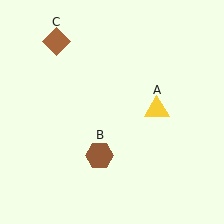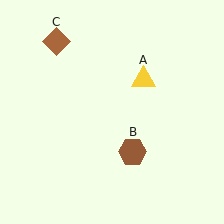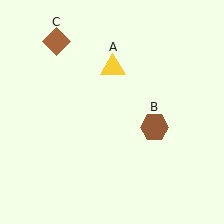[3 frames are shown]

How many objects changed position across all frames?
2 objects changed position: yellow triangle (object A), brown hexagon (object B).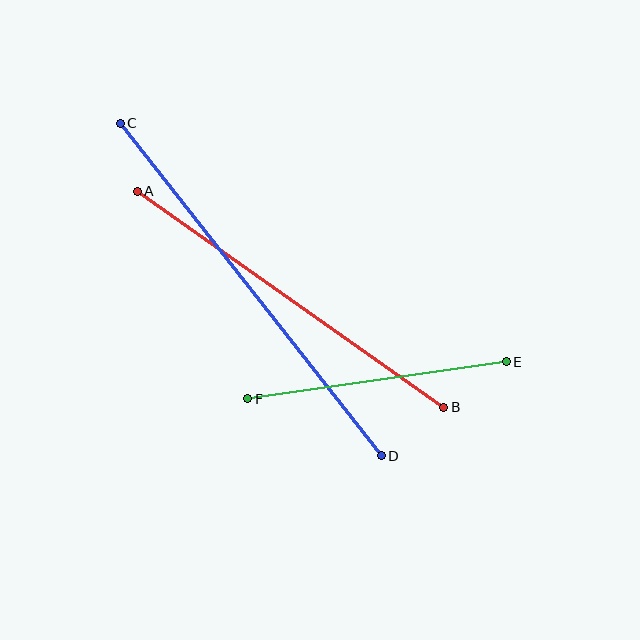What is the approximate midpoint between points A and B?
The midpoint is at approximately (290, 299) pixels.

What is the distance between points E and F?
The distance is approximately 261 pixels.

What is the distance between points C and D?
The distance is approximately 423 pixels.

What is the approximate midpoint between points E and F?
The midpoint is at approximately (377, 380) pixels.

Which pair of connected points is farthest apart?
Points C and D are farthest apart.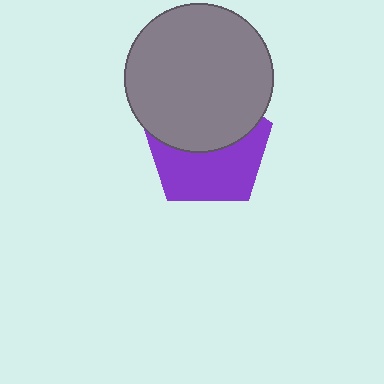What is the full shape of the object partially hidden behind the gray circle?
The partially hidden object is a purple pentagon.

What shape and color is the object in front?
The object in front is a gray circle.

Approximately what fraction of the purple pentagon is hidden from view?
Roughly 48% of the purple pentagon is hidden behind the gray circle.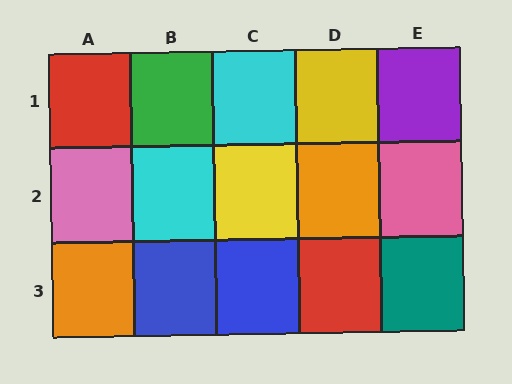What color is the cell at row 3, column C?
Blue.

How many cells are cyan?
2 cells are cyan.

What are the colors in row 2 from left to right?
Pink, cyan, yellow, orange, pink.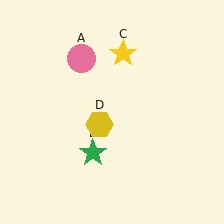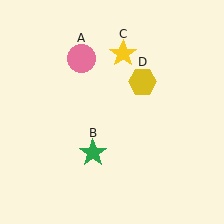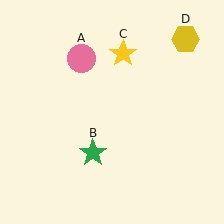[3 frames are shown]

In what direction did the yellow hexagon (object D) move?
The yellow hexagon (object D) moved up and to the right.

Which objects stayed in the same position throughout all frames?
Pink circle (object A) and green star (object B) and yellow star (object C) remained stationary.